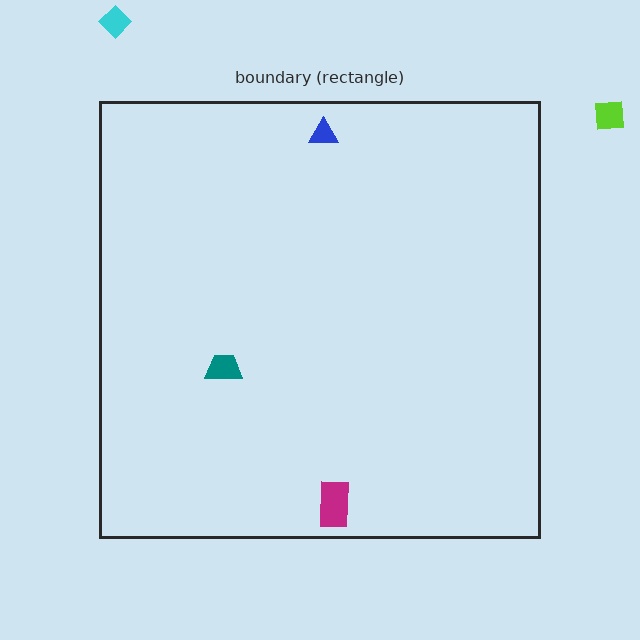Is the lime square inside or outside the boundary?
Outside.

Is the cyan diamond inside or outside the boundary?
Outside.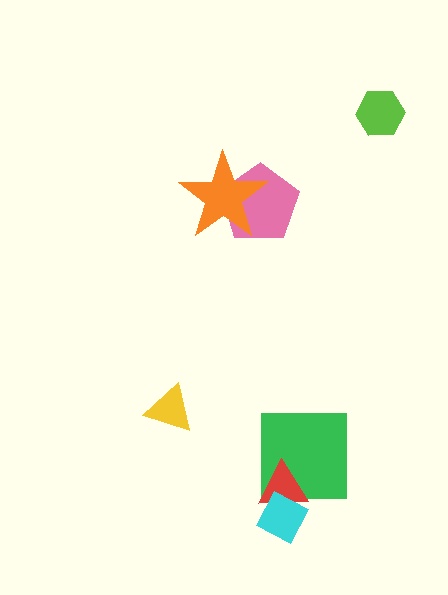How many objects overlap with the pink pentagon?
1 object overlaps with the pink pentagon.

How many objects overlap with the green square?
1 object overlaps with the green square.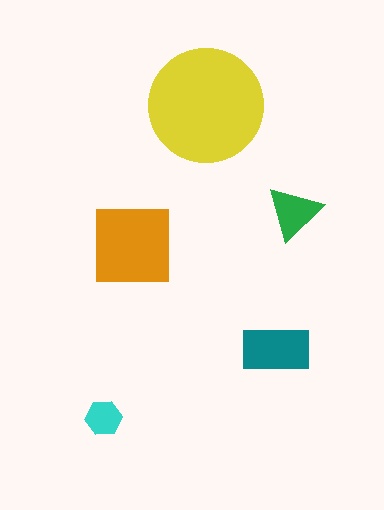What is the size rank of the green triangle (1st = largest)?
4th.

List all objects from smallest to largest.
The cyan hexagon, the green triangle, the teal rectangle, the orange square, the yellow circle.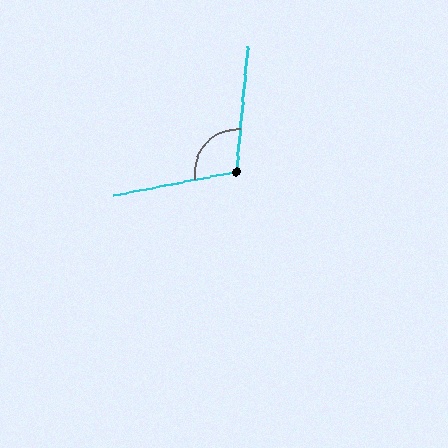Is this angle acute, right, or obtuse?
It is obtuse.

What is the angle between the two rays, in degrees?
Approximately 106 degrees.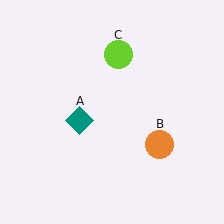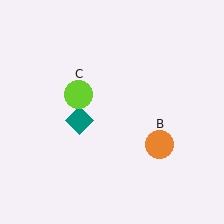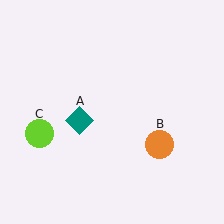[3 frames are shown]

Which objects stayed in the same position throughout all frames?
Teal diamond (object A) and orange circle (object B) remained stationary.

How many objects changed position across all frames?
1 object changed position: lime circle (object C).